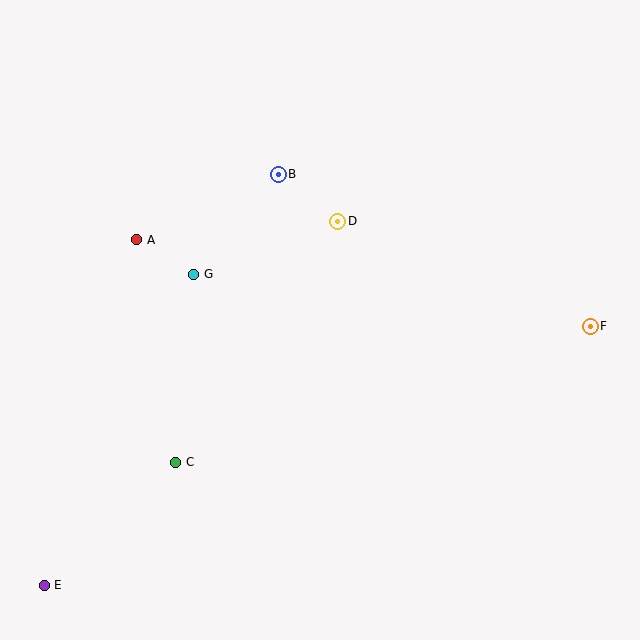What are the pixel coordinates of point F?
Point F is at (590, 326).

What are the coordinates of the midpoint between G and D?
The midpoint between G and D is at (266, 248).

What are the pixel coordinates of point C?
Point C is at (176, 462).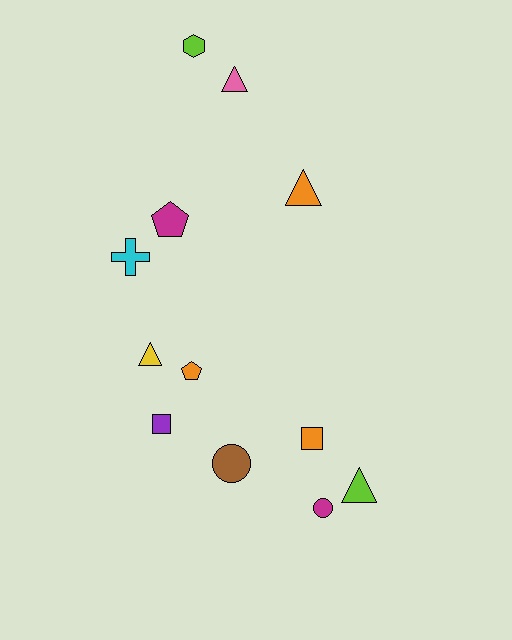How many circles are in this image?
There are 2 circles.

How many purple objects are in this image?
There is 1 purple object.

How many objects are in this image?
There are 12 objects.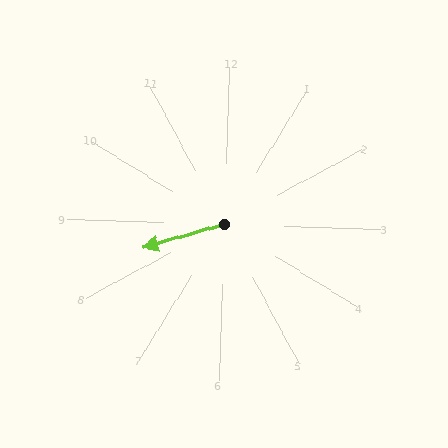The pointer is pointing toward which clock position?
Roughly 8 o'clock.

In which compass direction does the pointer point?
West.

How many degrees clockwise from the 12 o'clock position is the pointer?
Approximately 252 degrees.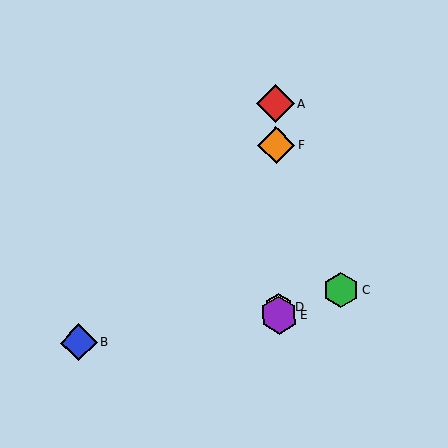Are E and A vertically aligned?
Yes, both are at x≈279.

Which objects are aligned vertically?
Objects A, D, E, F are aligned vertically.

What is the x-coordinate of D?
Object D is at x≈279.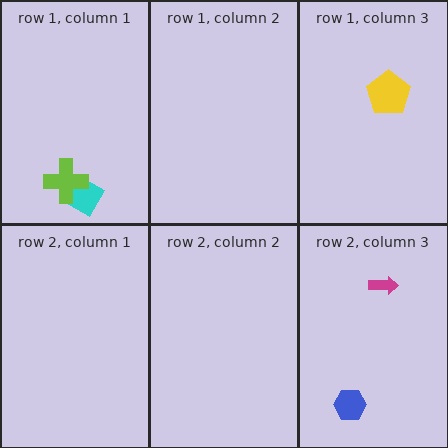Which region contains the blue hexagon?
The row 2, column 3 region.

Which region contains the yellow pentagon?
The row 1, column 3 region.